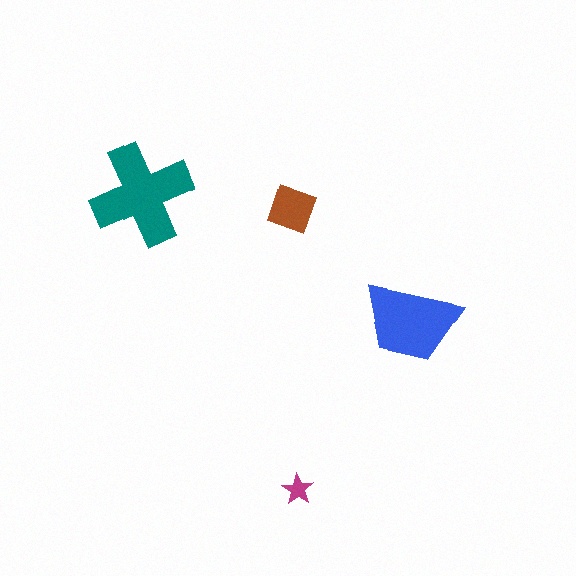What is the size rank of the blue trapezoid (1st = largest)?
2nd.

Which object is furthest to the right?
The blue trapezoid is rightmost.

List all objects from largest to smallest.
The teal cross, the blue trapezoid, the brown diamond, the magenta star.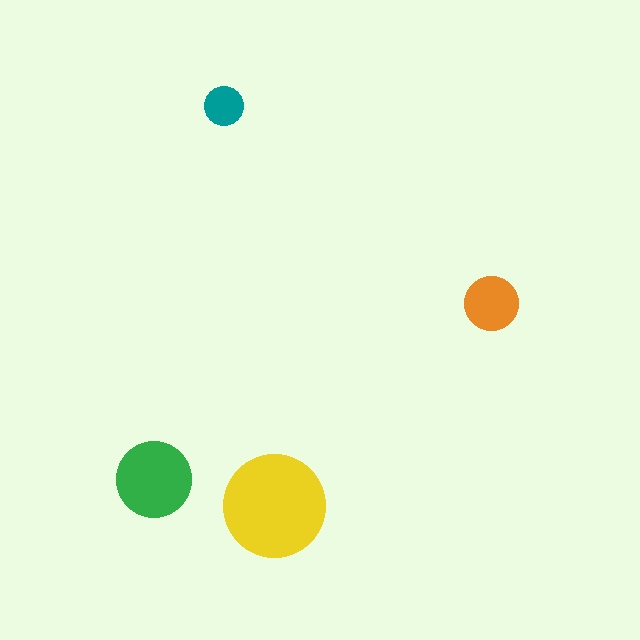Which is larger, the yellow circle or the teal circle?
The yellow one.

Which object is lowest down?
The yellow circle is bottommost.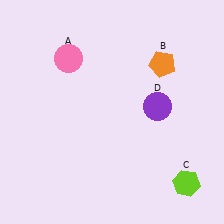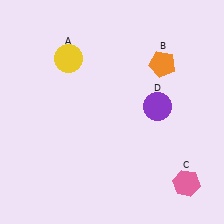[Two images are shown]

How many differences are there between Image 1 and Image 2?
There are 2 differences between the two images.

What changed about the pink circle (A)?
In Image 1, A is pink. In Image 2, it changed to yellow.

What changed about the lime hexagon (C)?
In Image 1, C is lime. In Image 2, it changed to pink.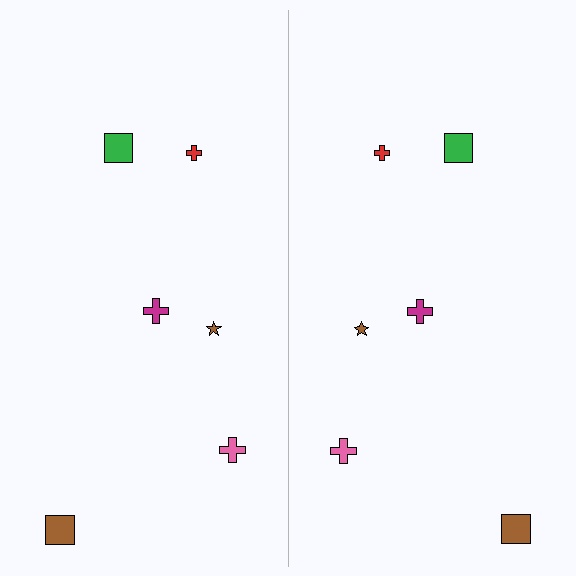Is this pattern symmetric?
Yes, this pattern has bilateral (reflection) symmetry.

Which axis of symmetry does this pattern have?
The pattern has a vertical axis of symmetry running through the center of the image.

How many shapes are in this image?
There are 12 shapes in this image.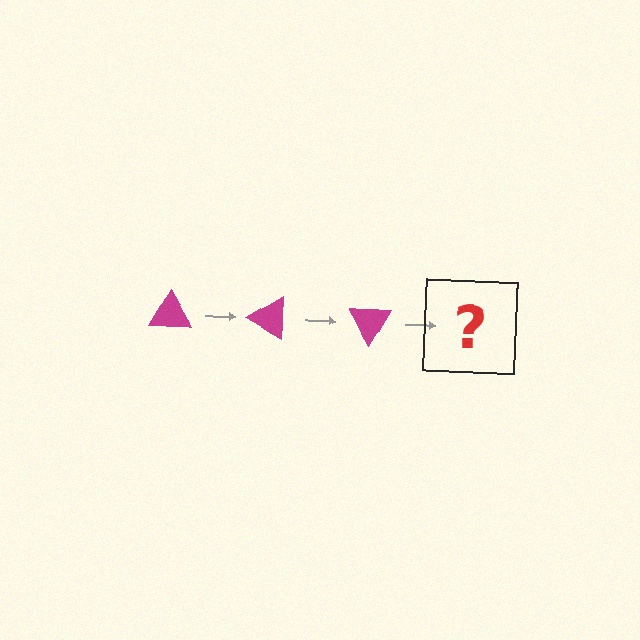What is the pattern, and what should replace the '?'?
The pattern is that the triangle rotates 30 degrees each step. The '?' should be a magenta triangle rotated 90 degrees.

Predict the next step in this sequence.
The next step is a magenta triangle rotated 90 degrees.